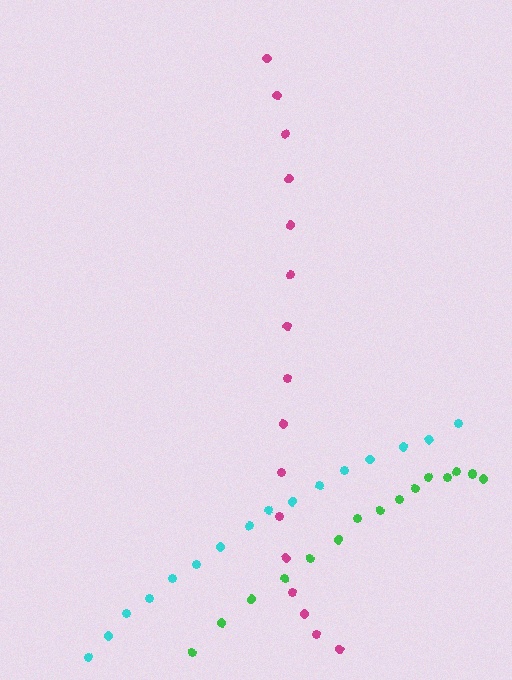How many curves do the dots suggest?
There are 3 distinct paths.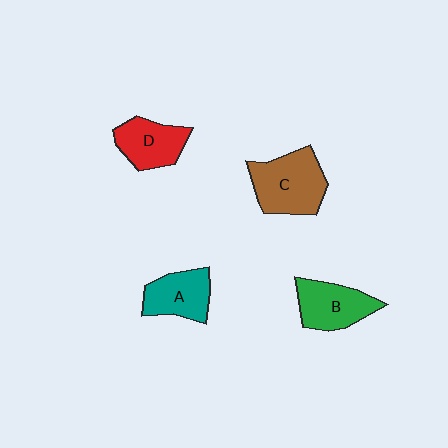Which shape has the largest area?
Shape C (brown).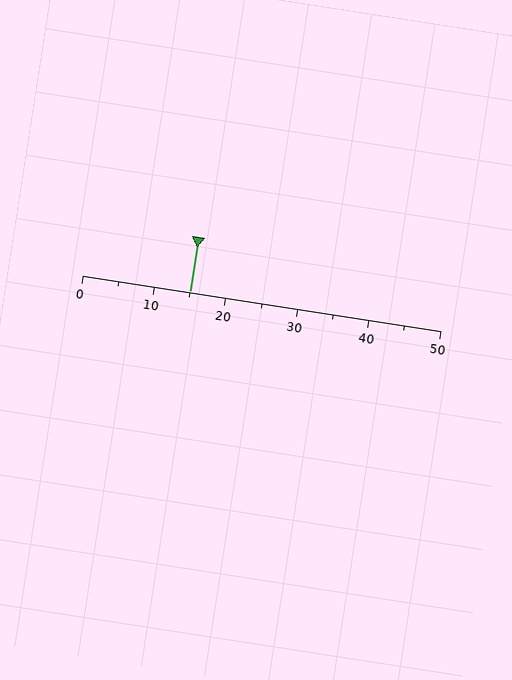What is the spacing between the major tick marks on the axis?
The major ticks are spaced 10 apart.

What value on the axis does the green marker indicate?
The marker indicates approximately 15.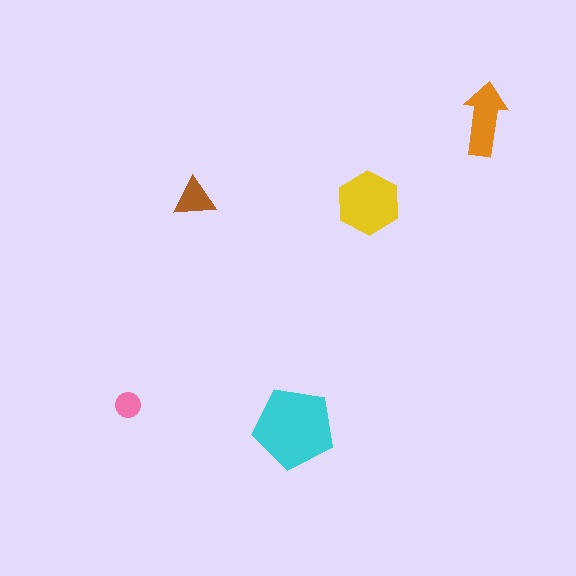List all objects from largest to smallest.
The cyan pentagon, the yellow hexagon, the orange arrow, the brown triangle, the pink circle.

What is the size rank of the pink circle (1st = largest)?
5th.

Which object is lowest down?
The cyan pentagon is bottommost.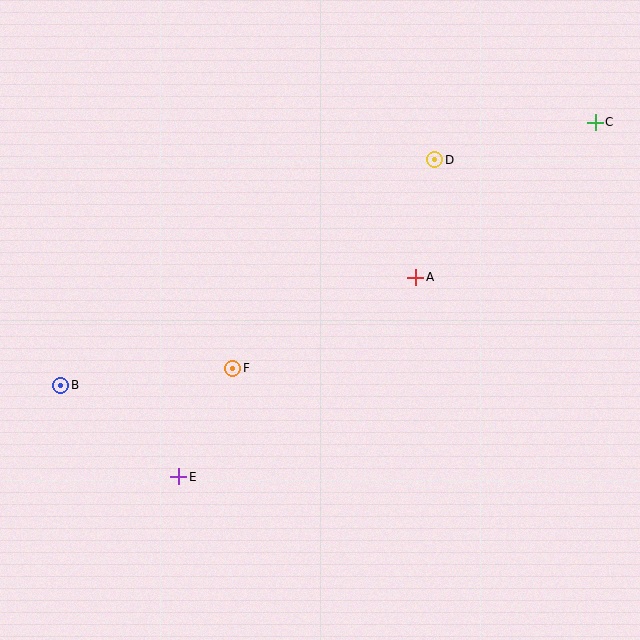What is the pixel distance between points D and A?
The distance between D and A is 119 pixels.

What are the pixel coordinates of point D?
Point D is at (435, 160).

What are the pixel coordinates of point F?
Point F is at (233, 368).